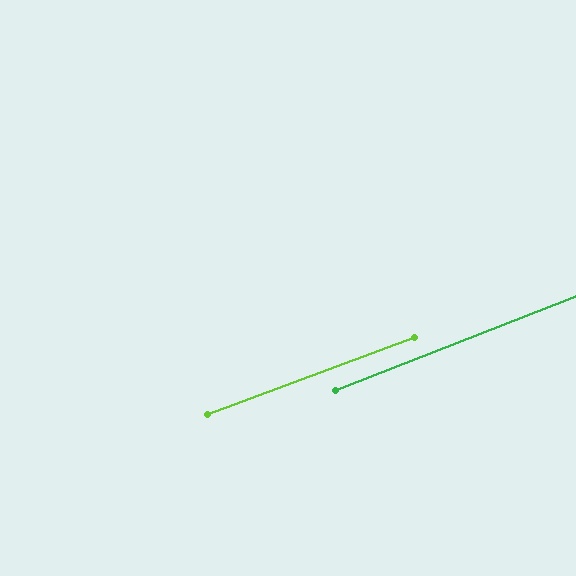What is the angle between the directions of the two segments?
Approximately 1 degree.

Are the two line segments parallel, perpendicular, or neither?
Parallel — their directions differ by only 1.1°.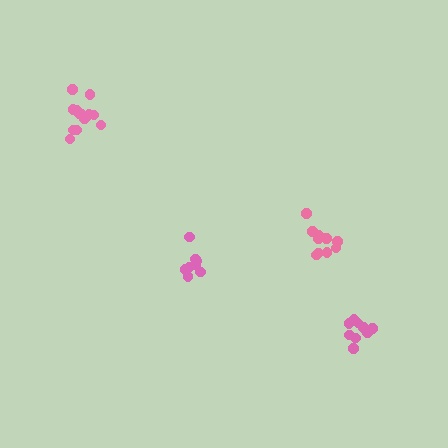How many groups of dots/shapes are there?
There are 4 groups.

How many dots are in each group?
Group 1: 13 dots, Group 2: 10 dots, Group 3: 9 dots, Group 4: 9 dots (41 total).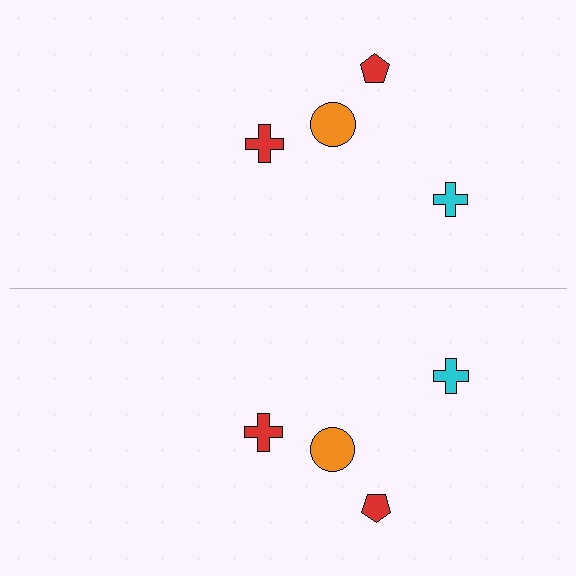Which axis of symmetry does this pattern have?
The pattern has a horizontal axis of symmetry running through the center of the image.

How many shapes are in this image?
There are 8 shapes in this image.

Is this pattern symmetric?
Yes, this pattern has bilateral (reflection) symmetry.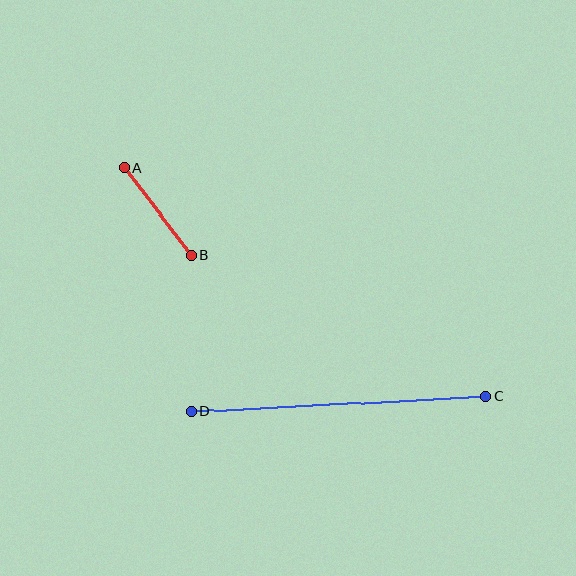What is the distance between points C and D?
The distance is approximately 295 pixels.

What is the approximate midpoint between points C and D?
The midpoint is at approximately (339, 404) pixels.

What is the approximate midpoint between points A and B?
The midpoint is at approximately (158, 211) pixels.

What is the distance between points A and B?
The distance is approximately 111 pixels.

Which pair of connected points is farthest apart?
Points C and D are farthest apart.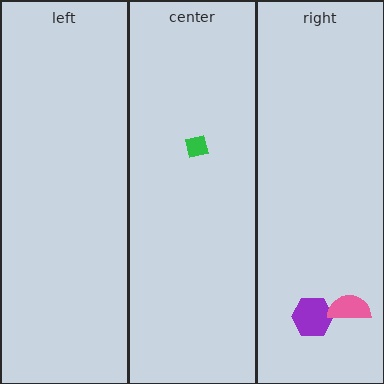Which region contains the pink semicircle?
The right region.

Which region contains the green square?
The center region.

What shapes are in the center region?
The green square.